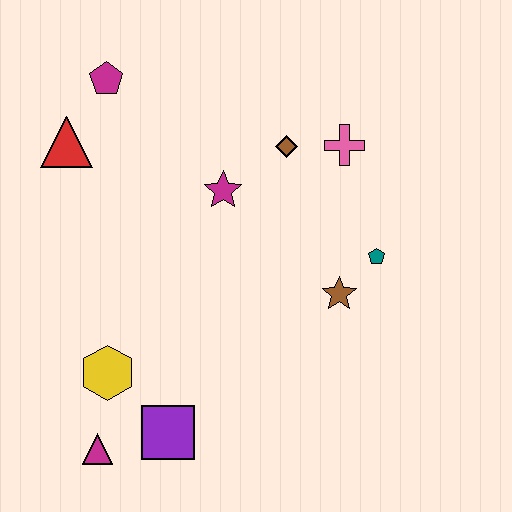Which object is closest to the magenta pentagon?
The red triangle is closest to the magenta pentagon.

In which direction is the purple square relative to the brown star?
The purple square is to the left of the brown star.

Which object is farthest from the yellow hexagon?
The pink cross is farthest from the yellow hexagon.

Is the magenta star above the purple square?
Yes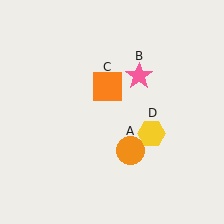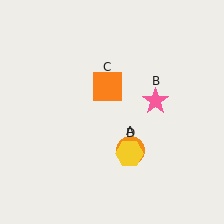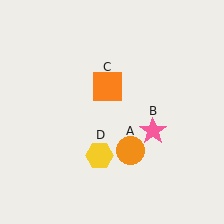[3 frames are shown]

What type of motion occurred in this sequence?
The pink star (object B), yellow hexagon (object D) rotated clockwise around the center of the scene.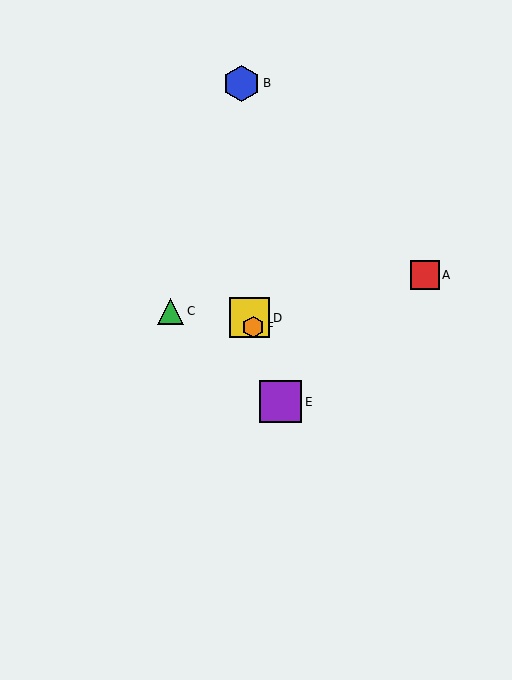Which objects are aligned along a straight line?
Objects D, E, F are aligned along a straight line.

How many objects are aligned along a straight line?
3 objects (D, E, F) are aligned along a straight line.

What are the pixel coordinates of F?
Object F is at (253, 327).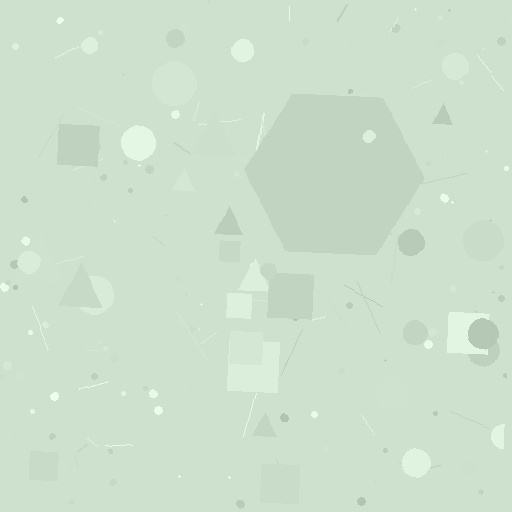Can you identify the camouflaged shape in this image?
The camouflaged shape is a hexagon.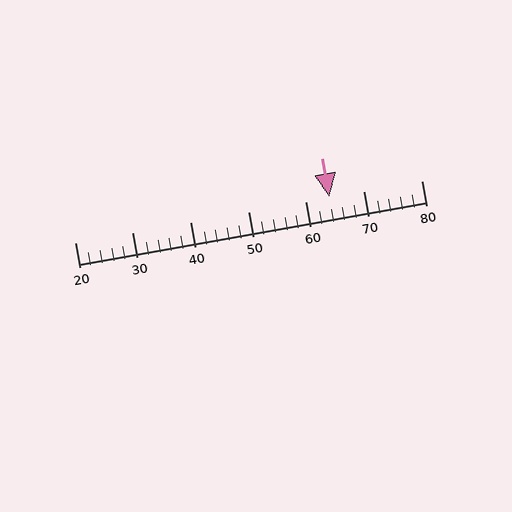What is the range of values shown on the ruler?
The ruler shows values from 20 to 80.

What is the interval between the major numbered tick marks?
The major tick marks are spaced 10 units apart.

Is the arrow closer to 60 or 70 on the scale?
The arrow is closer to 60.